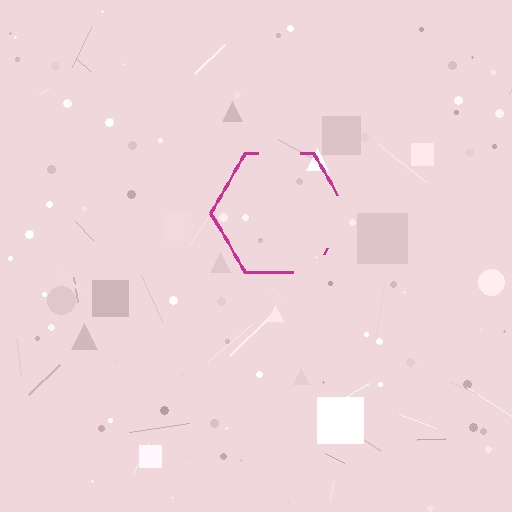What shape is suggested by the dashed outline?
The dashed outline suggests a hexagon.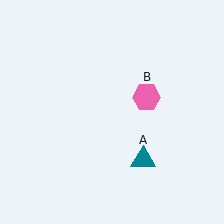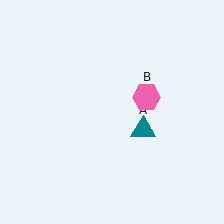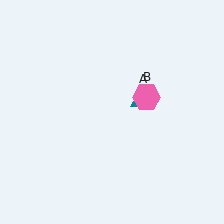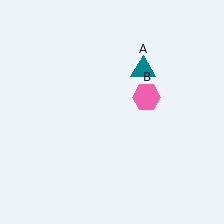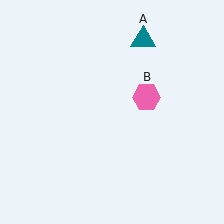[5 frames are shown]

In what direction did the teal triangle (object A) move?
The teal triangle (object A) moved up.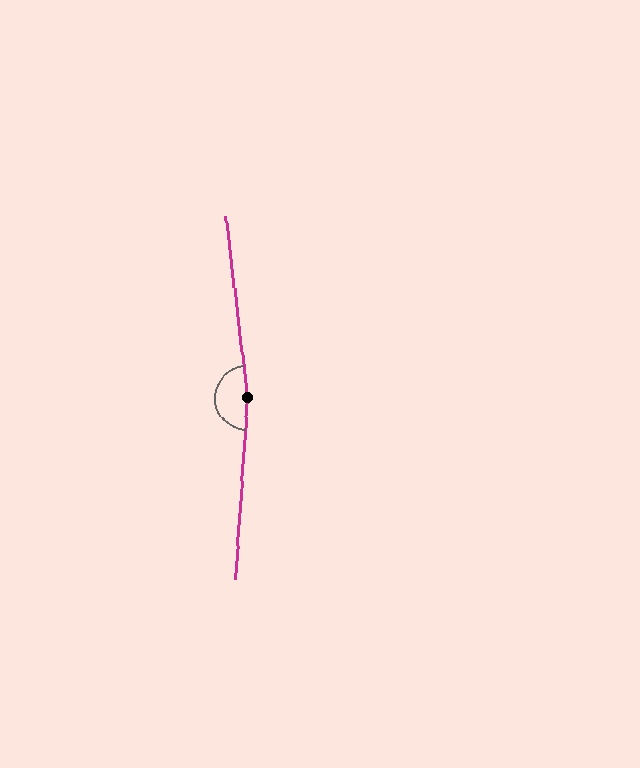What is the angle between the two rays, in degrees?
Approximately 169 degrees.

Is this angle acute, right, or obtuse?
It is obtuse.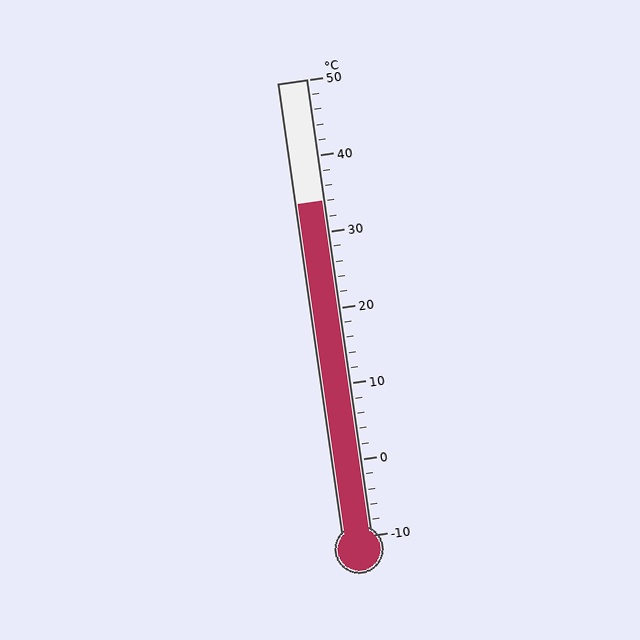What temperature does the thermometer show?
The thermometer shows approximately 34°C.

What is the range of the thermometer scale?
The thermometer scale ranges from -10°C to 50°C.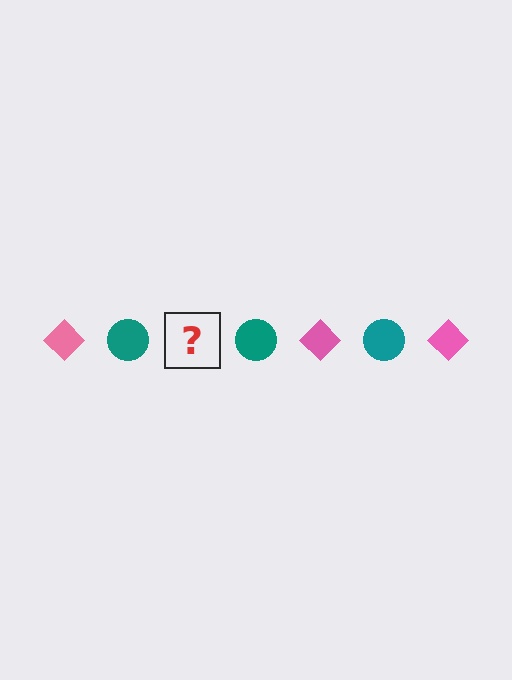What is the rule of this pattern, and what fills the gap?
The rule is that the pattern alternates between pink diamond and teal circle. The gap should be filled with a pink diamond.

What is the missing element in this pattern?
The missing element is a pink diamond.